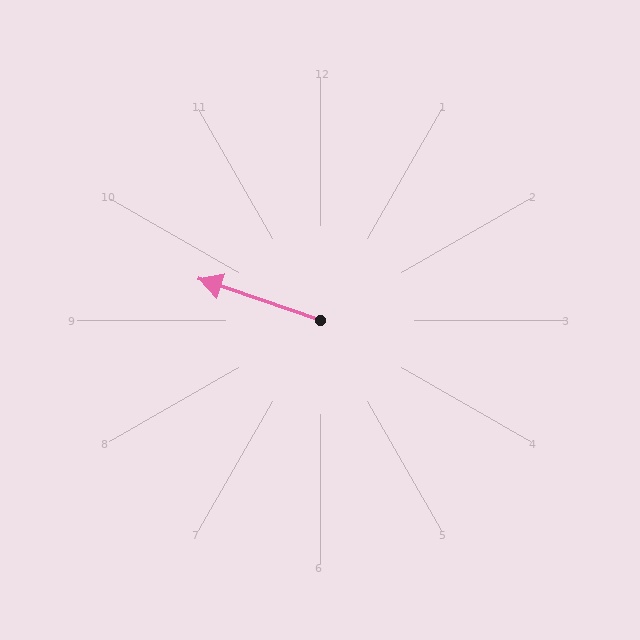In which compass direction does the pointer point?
West.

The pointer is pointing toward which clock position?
Roughly 10 o'clock.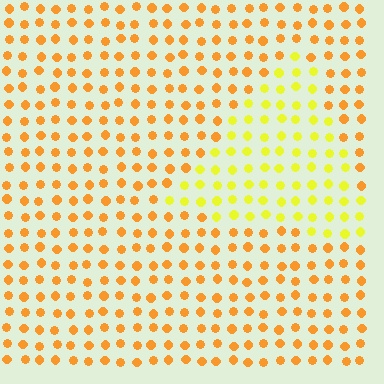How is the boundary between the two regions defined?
The boundary is defined purely by a slight shift in hue (about 33 degrees). Spacing, size, and orientation are identical on both sides.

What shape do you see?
I see a triangle.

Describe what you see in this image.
The image is filled with small orange elements in a uniform arrangement. A triangle-shaped region is visible where the elements are tinted to a slightly different hue, forming a subtle color boundary.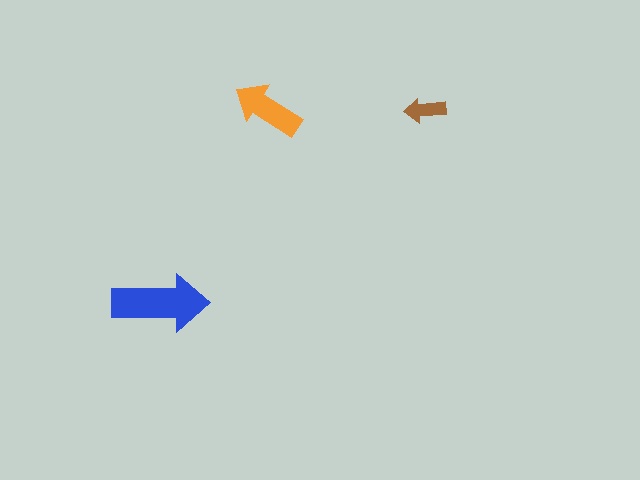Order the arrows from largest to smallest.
the blue one, the orange one, the brown one.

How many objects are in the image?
There are 3 objects in the image.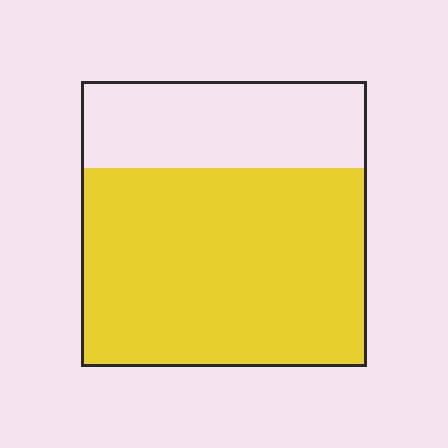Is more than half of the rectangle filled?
Yes.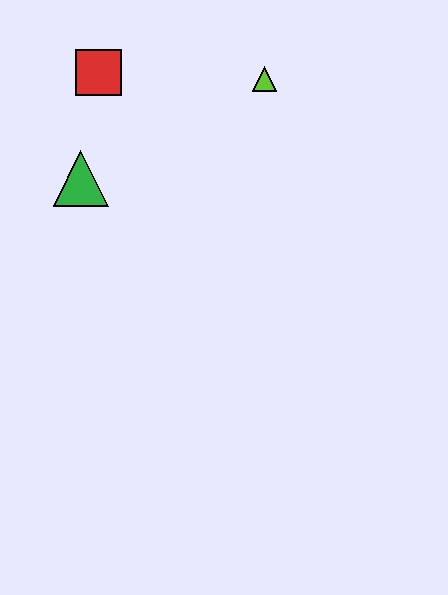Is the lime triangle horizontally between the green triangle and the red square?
No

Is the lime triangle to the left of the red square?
No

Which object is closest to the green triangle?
The red square is closest to the green triangle.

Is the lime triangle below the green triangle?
No